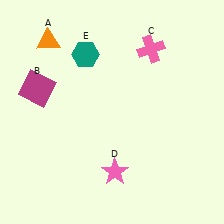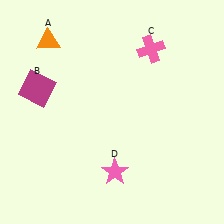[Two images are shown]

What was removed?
The teal hexagon (E) was removed in Image 2.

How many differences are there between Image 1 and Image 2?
There is 1 difference between the two images.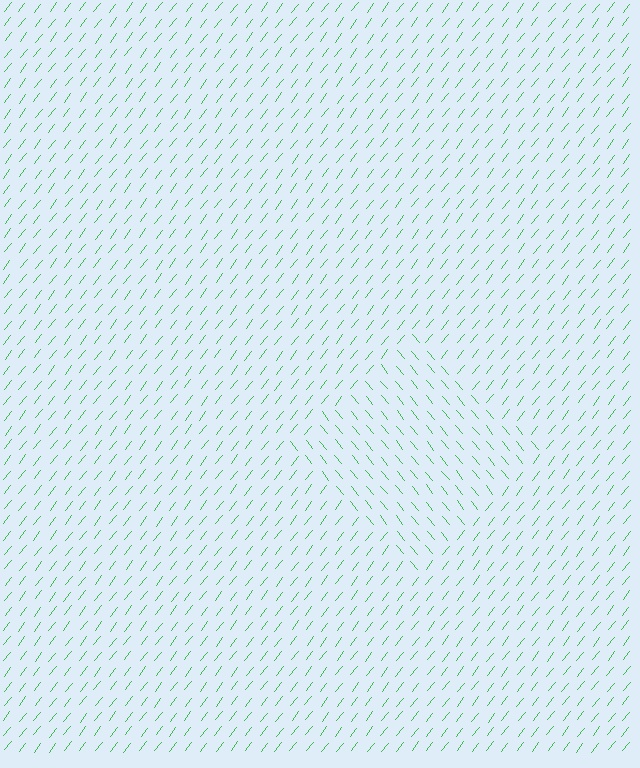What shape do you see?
I see a diamond.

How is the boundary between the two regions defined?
The boundary is defined purely by a change in line orientation (approximately 77 degrees difference). All lines are the same color and thickness.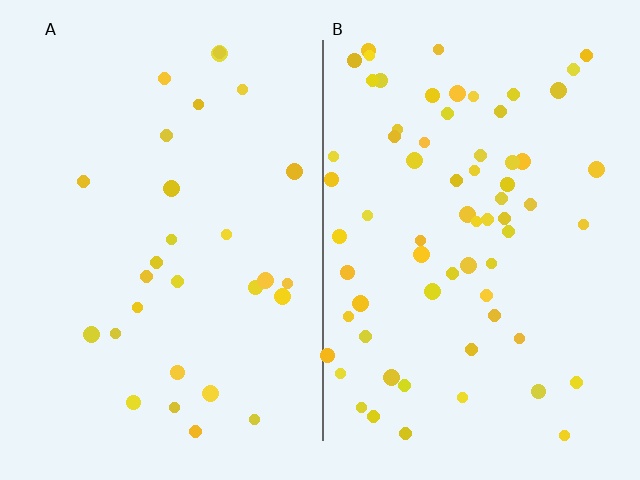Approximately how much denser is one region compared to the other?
Approximately 2.4× — region B over region A.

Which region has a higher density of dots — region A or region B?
B (the right).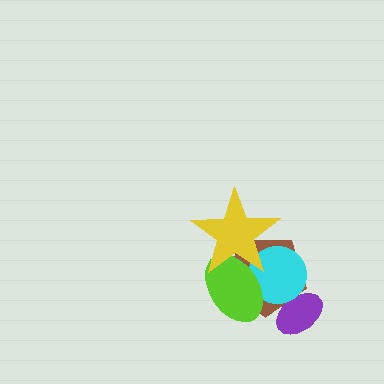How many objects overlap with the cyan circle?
4 objects overlap with the cyan circle.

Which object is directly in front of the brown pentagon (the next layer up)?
The cyan circle is directly in front of the brown pentagon.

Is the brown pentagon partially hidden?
Yes, it is partially covered by another shape.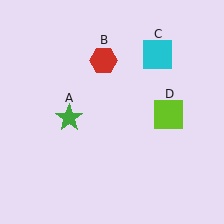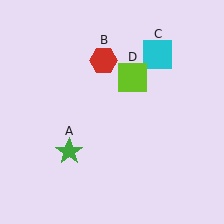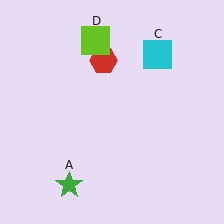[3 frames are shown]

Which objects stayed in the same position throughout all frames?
Red hexagon (object B) and cyan square (object C) remained stationary.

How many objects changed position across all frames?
2 objects changed position: green star (object A), lime square (object D).